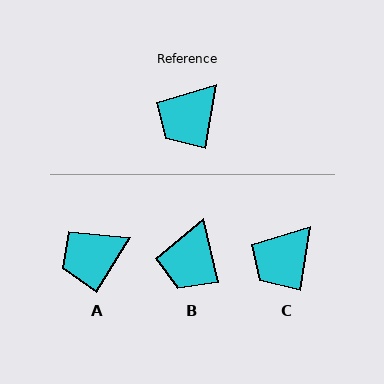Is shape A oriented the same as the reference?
No, it is off by about 22 degrees.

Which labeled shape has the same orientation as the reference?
C.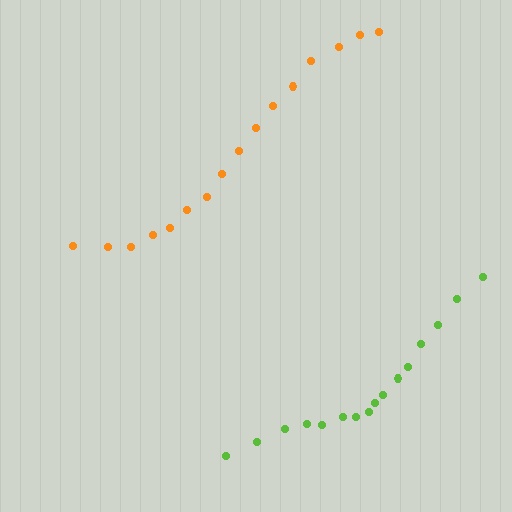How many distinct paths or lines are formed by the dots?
There are 2 distinct paths.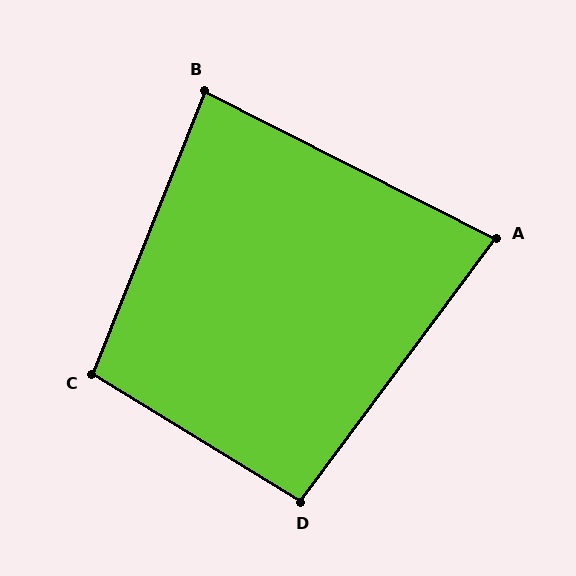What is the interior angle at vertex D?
Approximately 95 degrees (obtuse).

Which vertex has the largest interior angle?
C, at approximately 100 degrees.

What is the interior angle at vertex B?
Approximately 85 degrees (acute).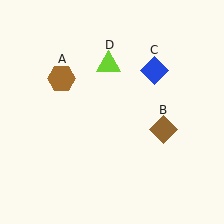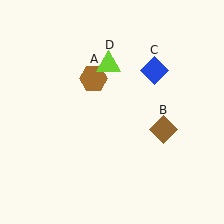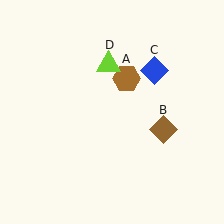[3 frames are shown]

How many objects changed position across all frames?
1 object changed position: brown hexagon (object A).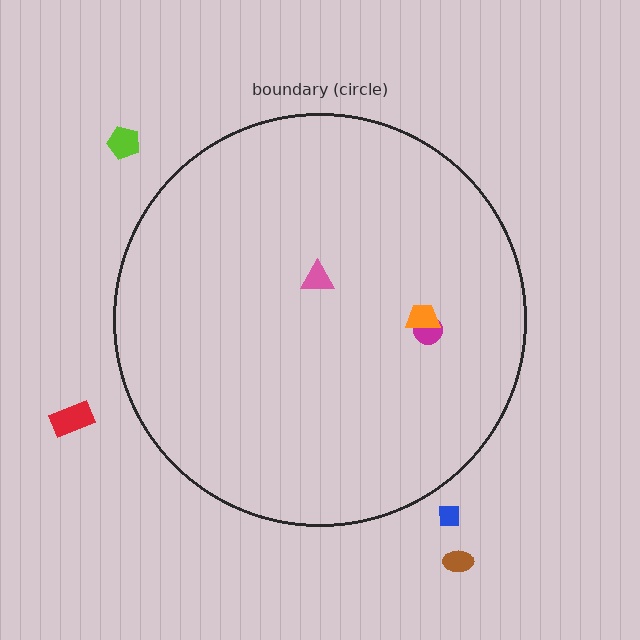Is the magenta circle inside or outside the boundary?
Inside.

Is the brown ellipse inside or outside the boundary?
Outside.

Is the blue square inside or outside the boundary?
Outside.